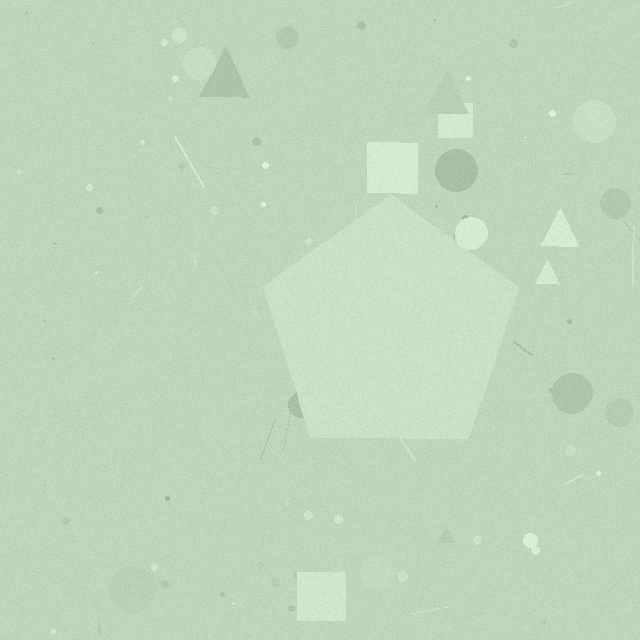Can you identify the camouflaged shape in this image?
The camouflaged shape is a pentagon.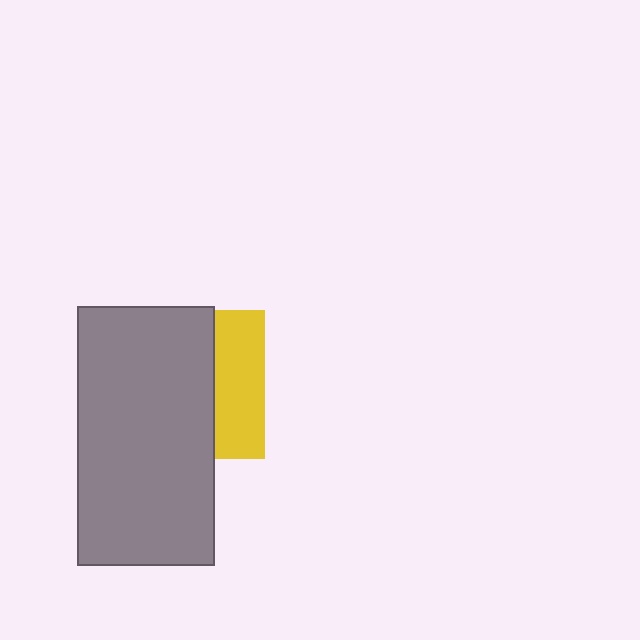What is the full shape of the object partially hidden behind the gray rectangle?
The partially hidden object is a yellow square.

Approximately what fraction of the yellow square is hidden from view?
Roughly 67% of the yellow square is hidden behind the gray rectangle.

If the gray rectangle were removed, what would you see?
You would see the complete yellow square.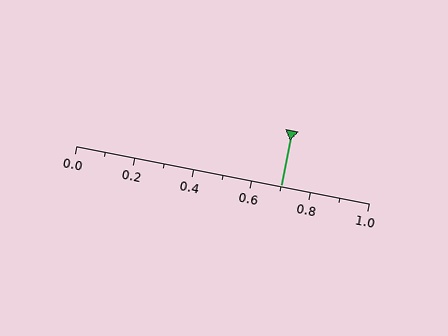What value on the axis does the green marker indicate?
The marker indicates approximately 0.7.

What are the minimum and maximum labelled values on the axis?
The axis runs from 0.0 to 1.0.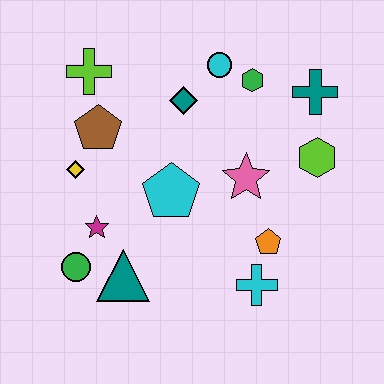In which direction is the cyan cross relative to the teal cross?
The cyan cross is below the teal cross.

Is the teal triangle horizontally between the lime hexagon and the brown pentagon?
Yes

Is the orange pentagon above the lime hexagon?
No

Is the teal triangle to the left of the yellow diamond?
No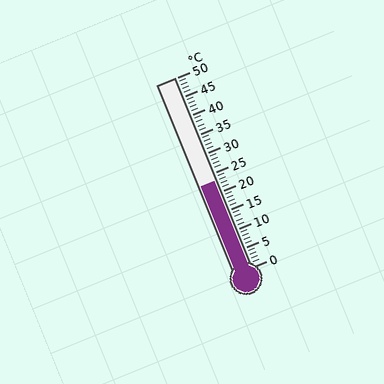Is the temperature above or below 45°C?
The temperature is below 45°C.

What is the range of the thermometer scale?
The thermometer scale ranges from 0°C to 50°C.